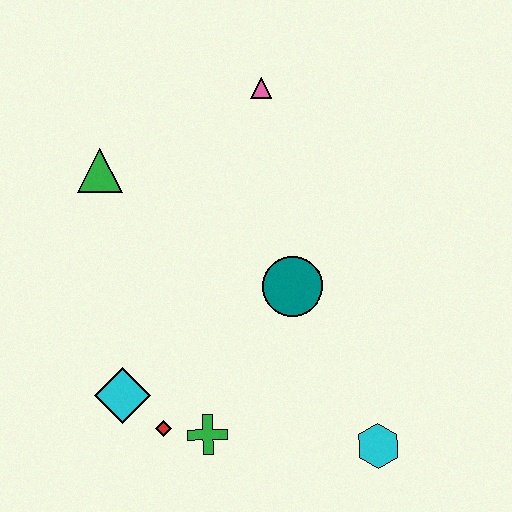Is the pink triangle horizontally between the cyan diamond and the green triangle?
No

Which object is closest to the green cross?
The red diamond is closest to the green cross.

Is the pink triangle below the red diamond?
No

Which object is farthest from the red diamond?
The pink triangle is farthest from the red diamond.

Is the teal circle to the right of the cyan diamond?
Yes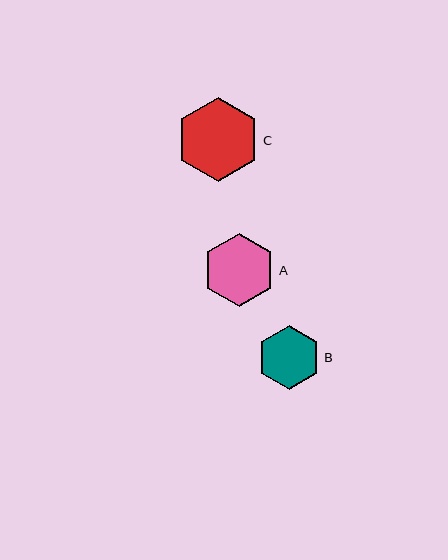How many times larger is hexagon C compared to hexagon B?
Hexagon C is approximately 1.3 times the size of hexagon B.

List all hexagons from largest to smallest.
From largest to smallest: C, A, B.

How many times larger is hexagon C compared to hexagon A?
Hexagon C is approximately 1.1 times the size of hexagon A.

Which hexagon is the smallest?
Hexagon B is the smallest with a size of approximately 64 pixels.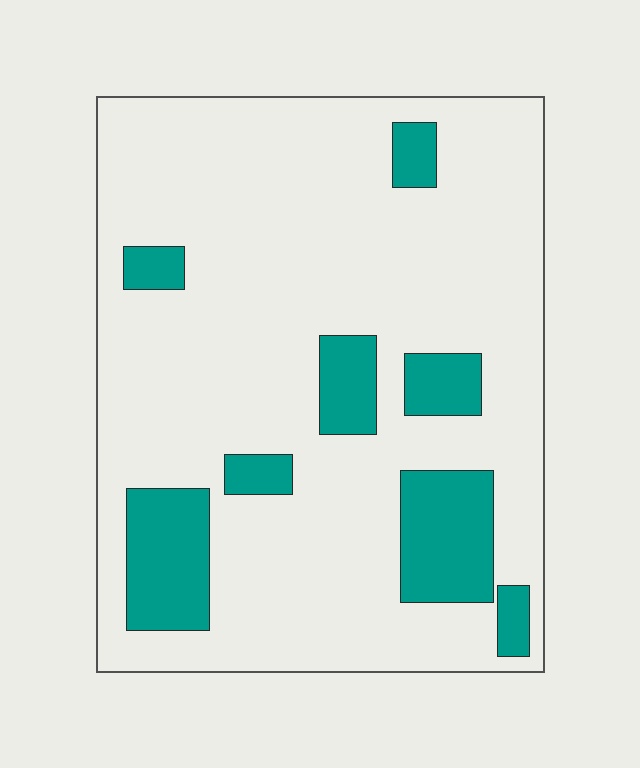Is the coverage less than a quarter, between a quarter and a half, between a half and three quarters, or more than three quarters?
Less than a quarter.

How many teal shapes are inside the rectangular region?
8.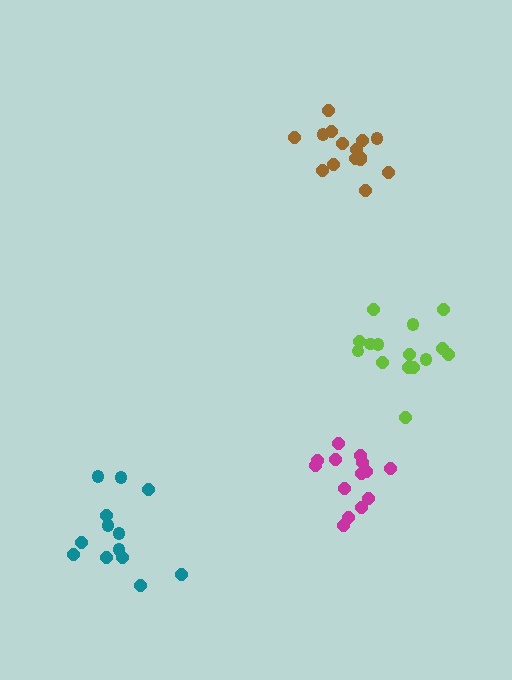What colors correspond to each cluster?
The clusters are colored: magenta, lime, teal, brown.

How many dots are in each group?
Group 1: 14 dots, Group 2: 15 dots, Group 3: 13 dots, Group 4: 15 dots (57 total).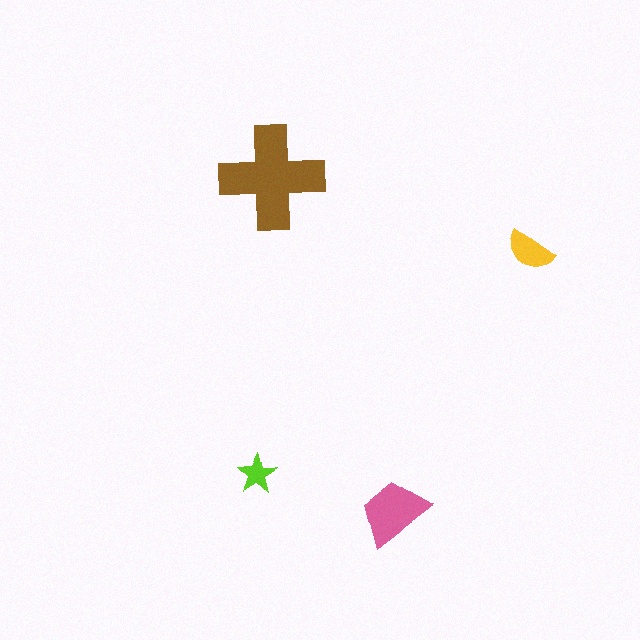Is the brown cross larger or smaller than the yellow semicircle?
Larger.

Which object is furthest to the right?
The yellow semicircle is rightmost.